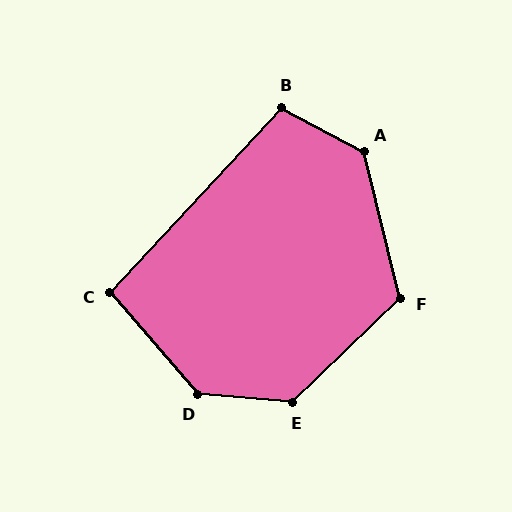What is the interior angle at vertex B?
Approximately 105 degrees (obtuse).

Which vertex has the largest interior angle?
D, at approximately 135 degrees.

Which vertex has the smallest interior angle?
C, at approximately 97 degrees.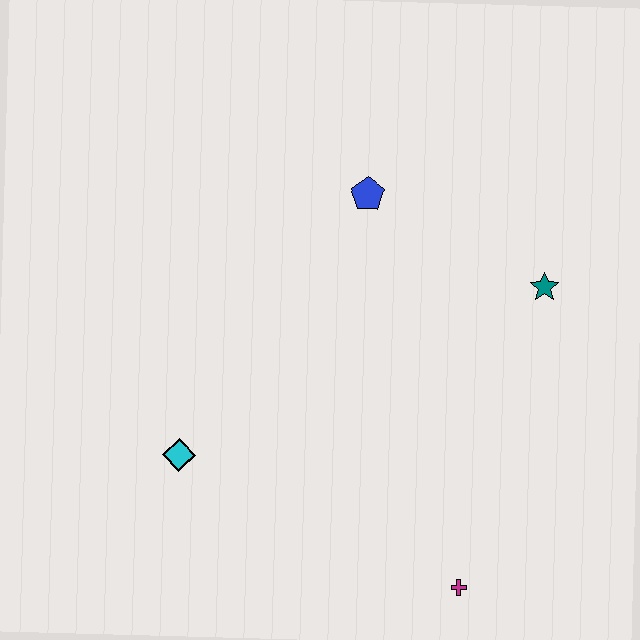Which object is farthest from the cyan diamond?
The teal star is farthest from the cyan diamond.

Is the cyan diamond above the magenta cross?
Yes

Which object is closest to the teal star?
The blue pentagon is closest to the teal star.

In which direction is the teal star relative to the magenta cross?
The teal star is above the magenta cross.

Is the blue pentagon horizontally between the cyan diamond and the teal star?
Yes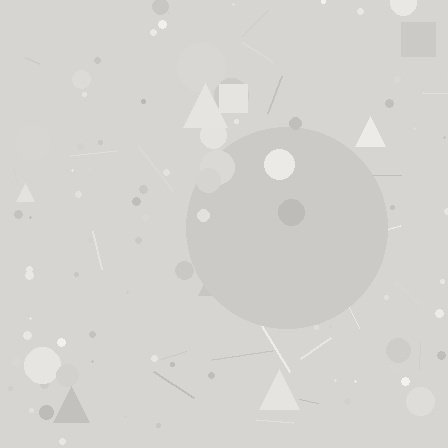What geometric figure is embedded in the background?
A circle is embedded in the background.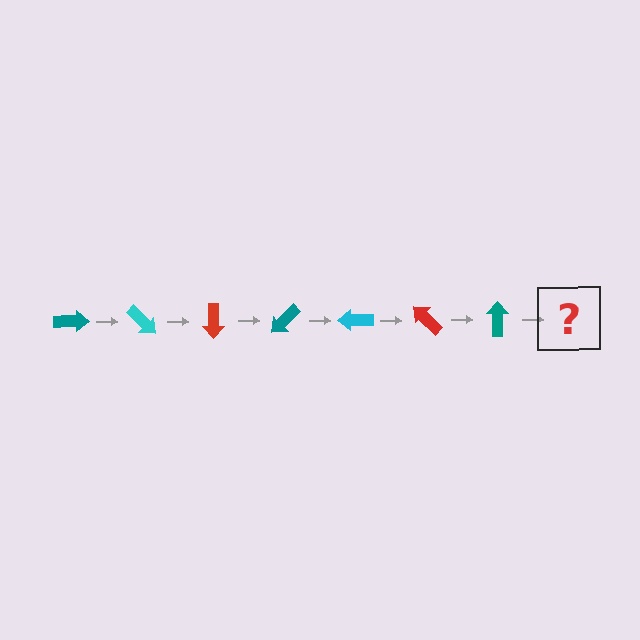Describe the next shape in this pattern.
It should be a cyan arrow, rotated 315 degrees from the start.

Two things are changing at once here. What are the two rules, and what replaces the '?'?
The two rules are that it rotates 45 degrees each step and the color cycles through teal, cyan, and red. The '?' should be a cyan arrow, rotated 315 degrees from the start.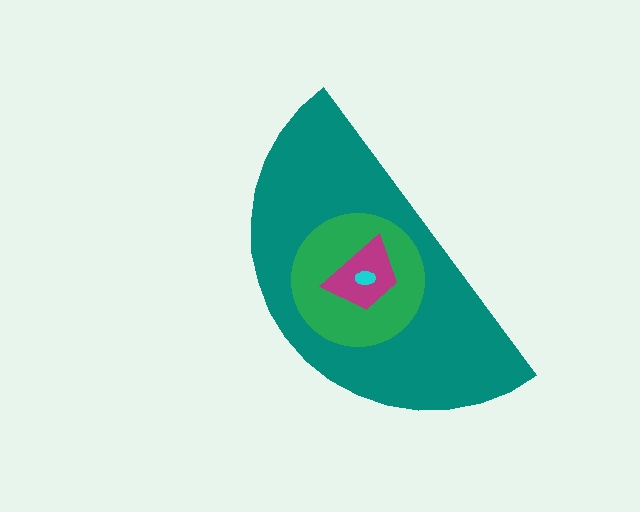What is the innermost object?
The cyan ellipse.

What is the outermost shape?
The teal semicircle.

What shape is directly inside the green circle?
The magenta trapezoid.